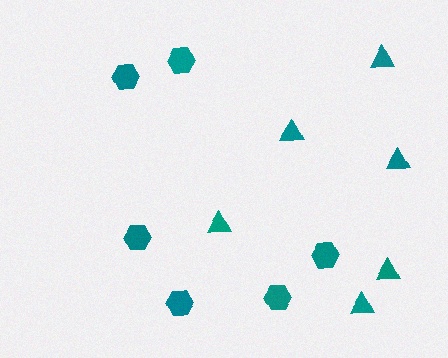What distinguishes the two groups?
There are 2 groups: one group of hexagons (6) and one group of triangles (6).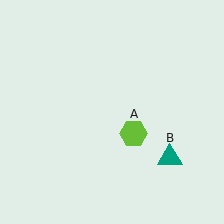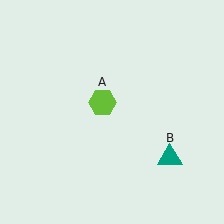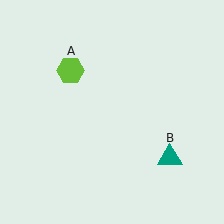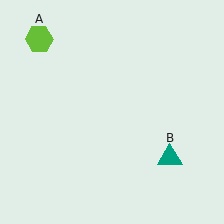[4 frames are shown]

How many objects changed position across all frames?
1 object changed position: lime hexagon (object A).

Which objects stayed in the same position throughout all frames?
Teal triangle (object B) remained stationary.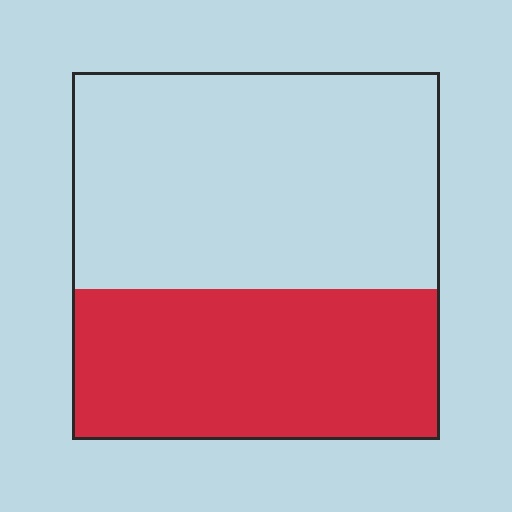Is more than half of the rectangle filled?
No.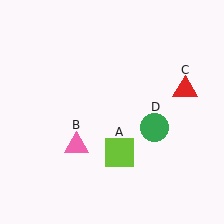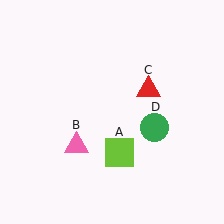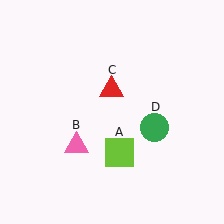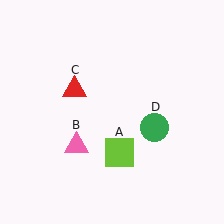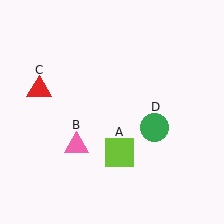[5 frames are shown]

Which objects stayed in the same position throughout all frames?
Lime square (object A) and pink triangle (object B) and green circle (object D) remained stationary.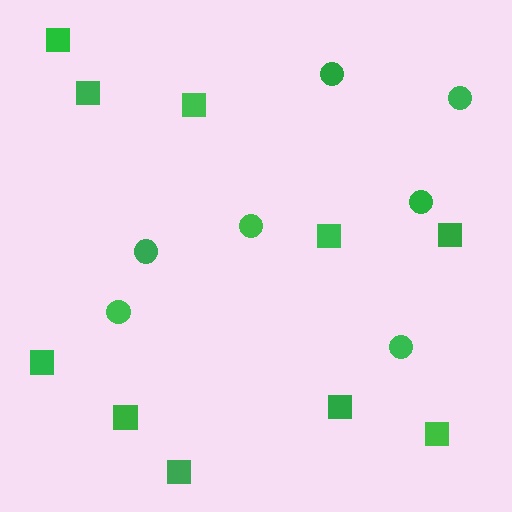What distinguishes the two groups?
There are 2 groups: one group of squares (10) and one group of circles (7).